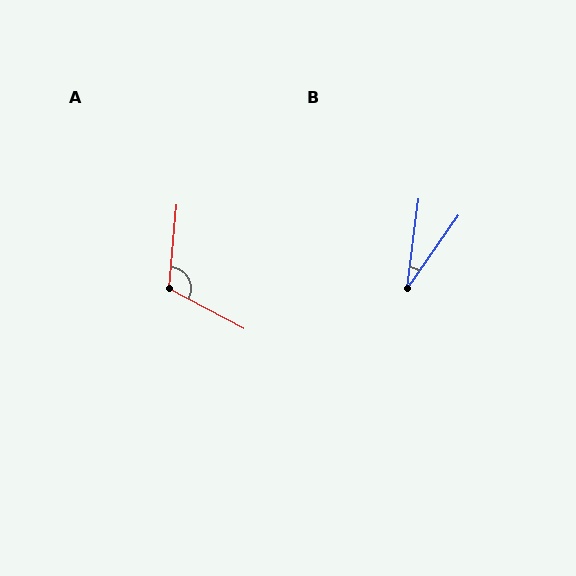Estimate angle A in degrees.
Approximately 113 degrees.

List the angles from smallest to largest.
B (28°), A (113°).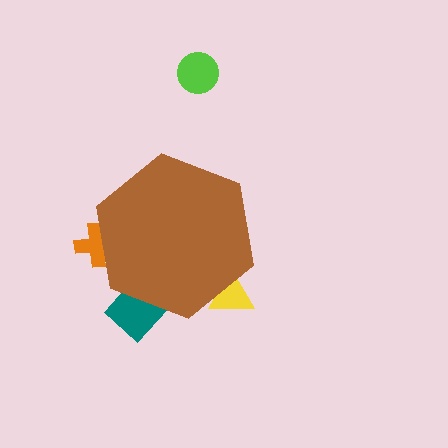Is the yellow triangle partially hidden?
Yes, the yellow triangle is partially hidden behind the brown hexagon.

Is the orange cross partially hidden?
Yes, the orange cross is partially hidden behind the brown hexagon.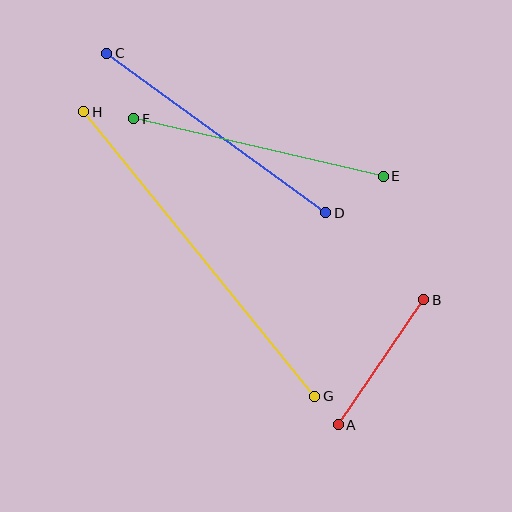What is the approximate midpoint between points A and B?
The midpoint is at approximately (381, 362) pixels.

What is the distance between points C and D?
The distance is approximately 271 pixels.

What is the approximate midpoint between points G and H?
The midpoint is at approximately (199, 254) pixels.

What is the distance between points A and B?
The distance is approximately 152 pixels.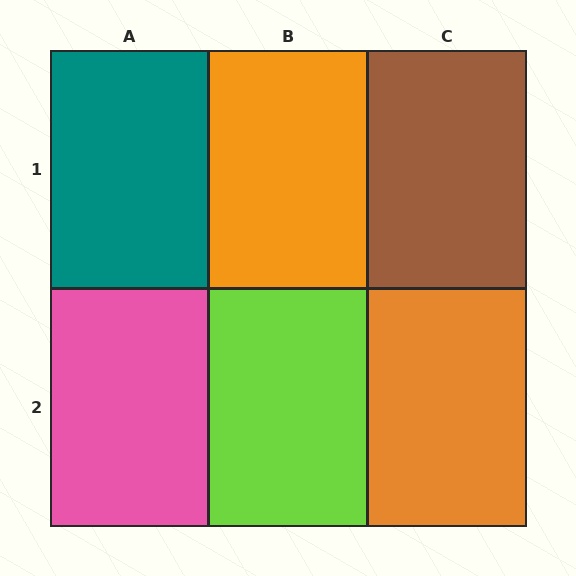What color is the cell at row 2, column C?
Orange.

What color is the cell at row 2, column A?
Pink.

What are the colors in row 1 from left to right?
Teal, orange, brown.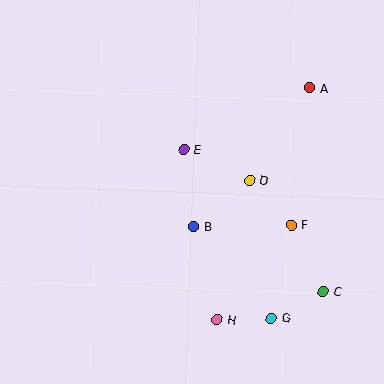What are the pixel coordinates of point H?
Point H is at (217, 320).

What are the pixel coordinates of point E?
Point E is at (184, 150).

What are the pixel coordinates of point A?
Point A is at (309, 88).